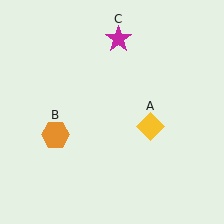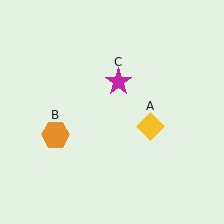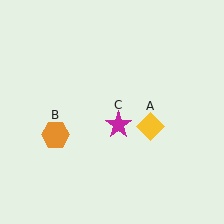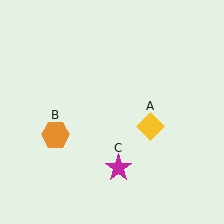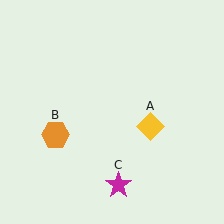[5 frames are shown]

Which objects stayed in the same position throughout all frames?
Yellow diamond (object A) and orange hexagon (object B) remained stationary.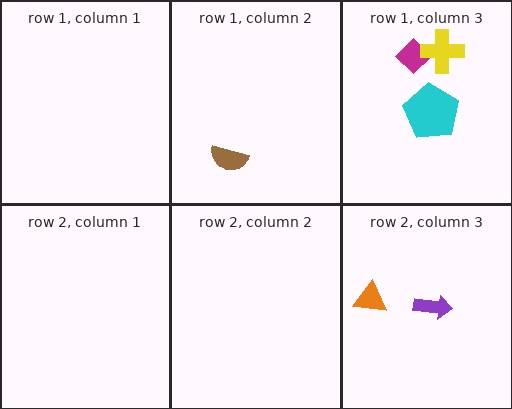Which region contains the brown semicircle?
The row 1, column 2 region.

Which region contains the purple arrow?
The row 2, column 3 region.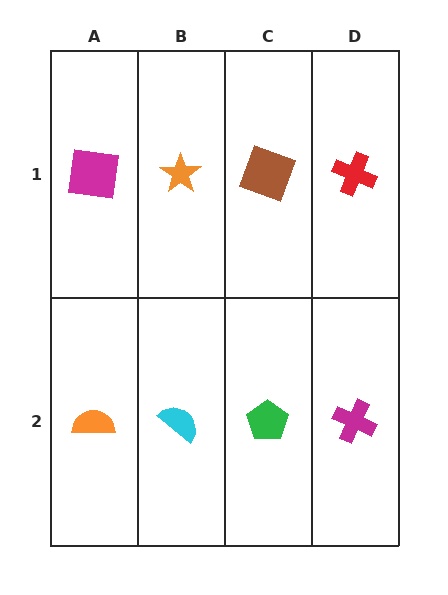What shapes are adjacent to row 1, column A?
An orange semicircle (row 2, column A), an orange star (row 1, column B).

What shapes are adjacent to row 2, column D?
A red cross (row 1, column D), a green pentagon (row 2, column C).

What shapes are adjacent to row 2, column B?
An orange star (row 1, column B), an orange semicircle (row 2, column A), a green pentagon (row 2, column C).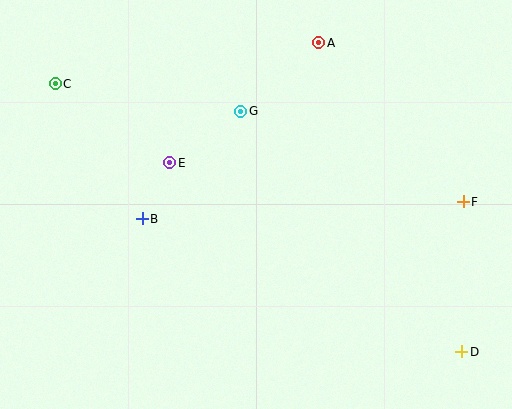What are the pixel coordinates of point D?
Point D is at (462, 352).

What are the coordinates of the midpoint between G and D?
The midpoint between G and D is at (351, 231).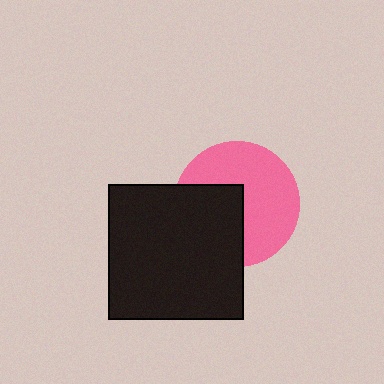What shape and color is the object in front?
The object in front is a black square.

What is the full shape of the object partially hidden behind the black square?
The partially hidden object is a pink circle.